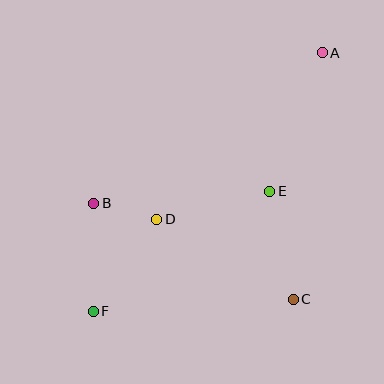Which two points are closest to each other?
Points B and D are closest to each other.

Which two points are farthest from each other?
Points A and F are farthest from each other.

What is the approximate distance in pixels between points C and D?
The distance between C and D is approximately 158 pixels.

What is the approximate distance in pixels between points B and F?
The distance between B and F is approximately 108 pixels.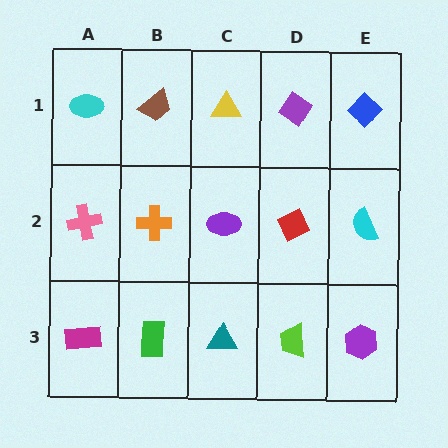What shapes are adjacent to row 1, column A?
A pink cross (row 2, column A), a brown trapezoid (row 1, column B).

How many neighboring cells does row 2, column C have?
4.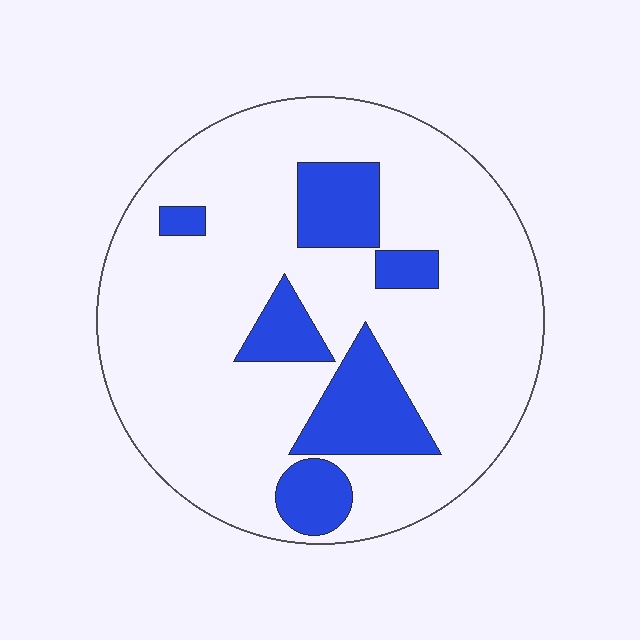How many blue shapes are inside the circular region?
6.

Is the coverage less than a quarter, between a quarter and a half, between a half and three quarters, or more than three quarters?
Less than a quarter.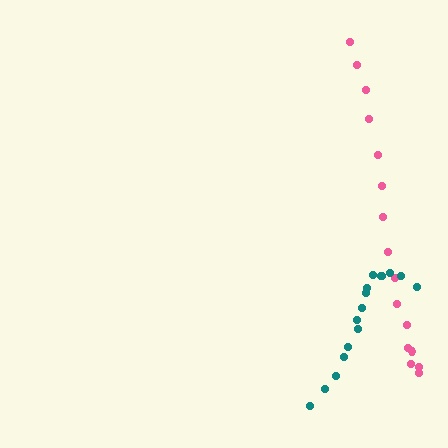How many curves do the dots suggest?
There are 2 distinct paths.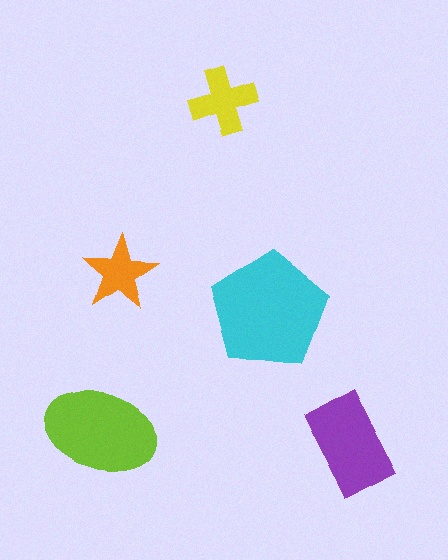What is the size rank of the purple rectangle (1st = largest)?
3rd.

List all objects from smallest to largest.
The orange star, the yellow cross, the purple rectangle, the lime ellipse, the cyan pentagon.